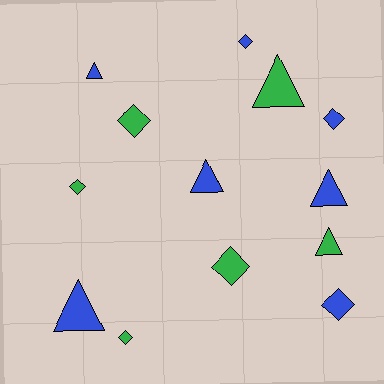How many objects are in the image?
There are 13 objects.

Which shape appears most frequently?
Diamond, with 7 objects.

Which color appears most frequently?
Blue, with 7 objects.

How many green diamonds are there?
There are 4 green diamonds.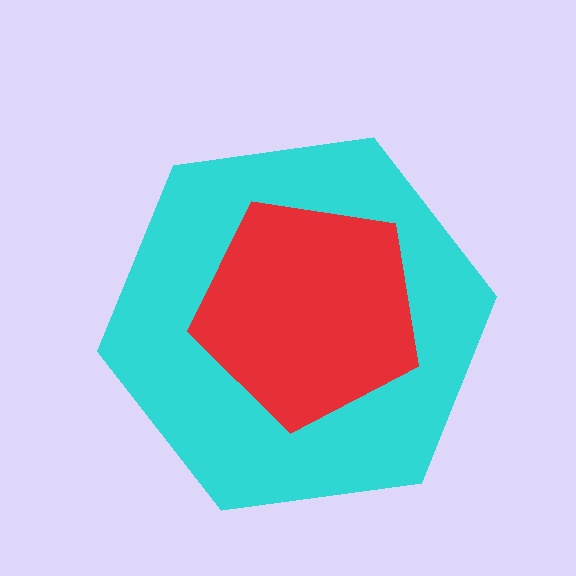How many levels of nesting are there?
2.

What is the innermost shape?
The red pentagon.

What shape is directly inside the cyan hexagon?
The red pentagon.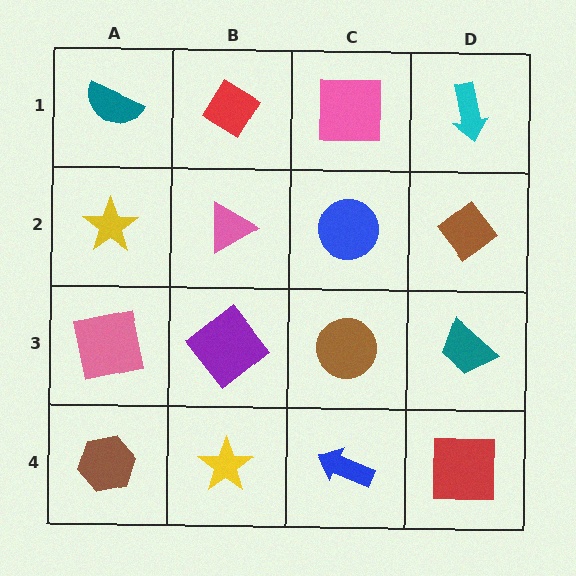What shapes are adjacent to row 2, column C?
A pink square (row 1, column C), a brown circle (row 3, column C), a pink triangle (row 2, column B), a brown diamond (row 2, column D).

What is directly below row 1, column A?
A yellow star.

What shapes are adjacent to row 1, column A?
A yellow star (row 2, column A), a red diamond (row 1, column B).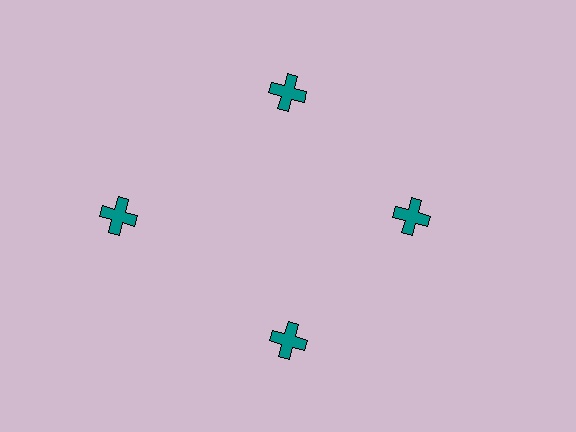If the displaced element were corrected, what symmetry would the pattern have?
It would have 4-fold rotational symmetry — the pattern would map onto itself every 90 degrees.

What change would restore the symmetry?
The symmetry would be restored by moving it inward, back onto the ring so that all 4 crosses sit at equal angles and equal distance from the center.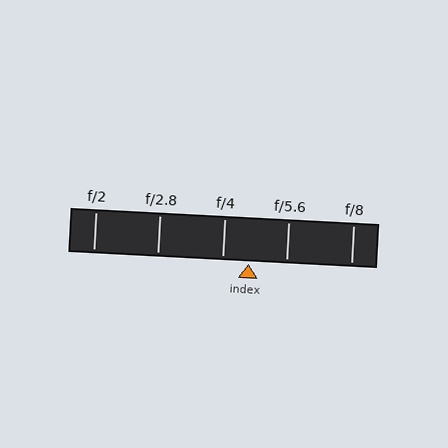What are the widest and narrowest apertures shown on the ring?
The widest aperture shown is f/2 and the narrowest is f/8.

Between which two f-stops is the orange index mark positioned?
The index mark is between f/4 and f/5.6.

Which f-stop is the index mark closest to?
The index mark is closest to f/4.